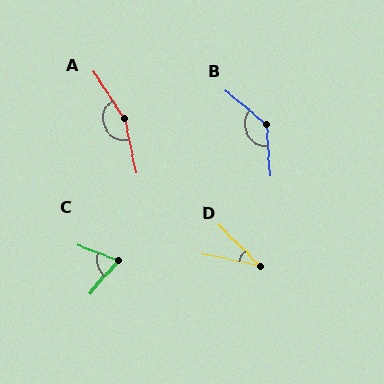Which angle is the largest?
A, at approximately 159 degrees.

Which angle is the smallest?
D, at approximately 33 degrees.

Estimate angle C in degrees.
Approximately 69 degrees.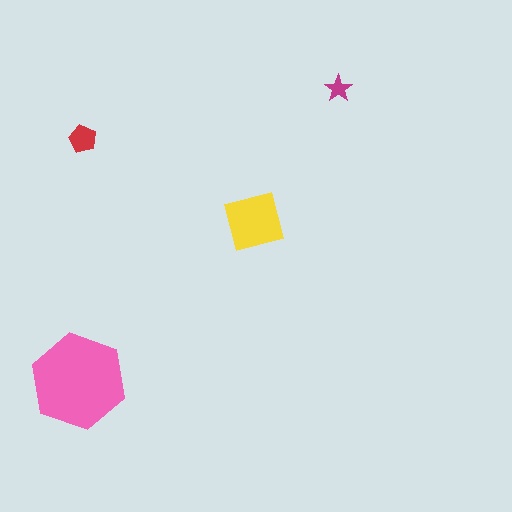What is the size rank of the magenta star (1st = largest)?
4th.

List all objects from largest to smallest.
The pink hexagon, the yellow square, the red pentagon, the magenta star.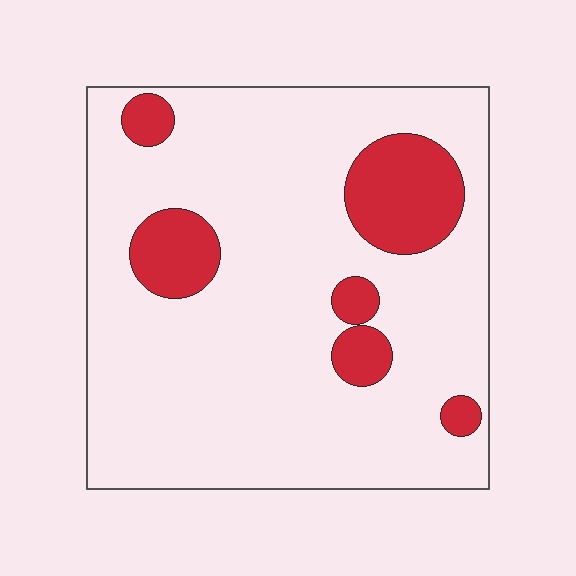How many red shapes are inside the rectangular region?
6.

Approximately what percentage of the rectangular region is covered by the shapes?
Approximately 15%.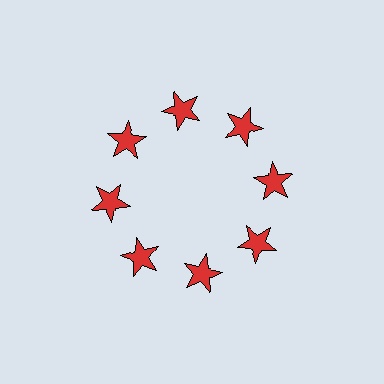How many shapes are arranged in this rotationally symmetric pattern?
There are 8 shapes, arranged in 8 groups of 1.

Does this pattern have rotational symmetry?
Yes, this pattern has 8-fold rotational symmetry. It looks the same after rotating 45 degrees around the center.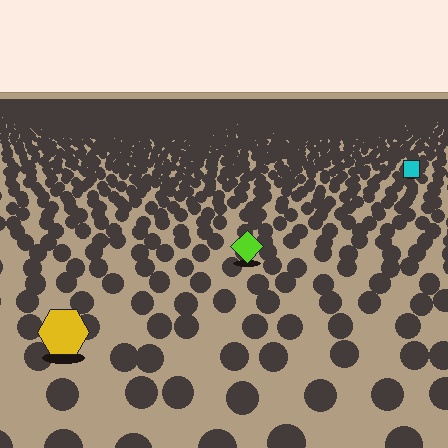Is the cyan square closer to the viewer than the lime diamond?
No. The lime diamond is closer — you can tell from the texture gradient: the ground texture is coarser near it.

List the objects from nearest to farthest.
From nearest to farthest: the yellow hexagon, the lime diamond, the cyan square.